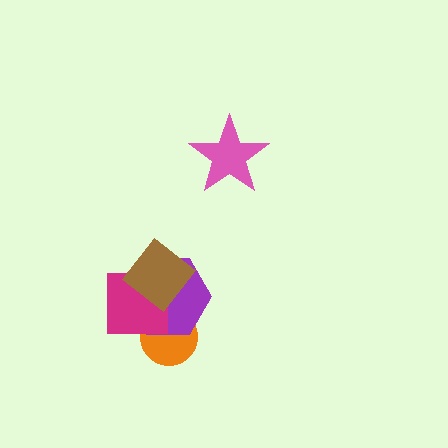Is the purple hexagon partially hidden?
Yes, it is partially covered by another shape.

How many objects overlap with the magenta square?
3 objects overlap with the magenta square.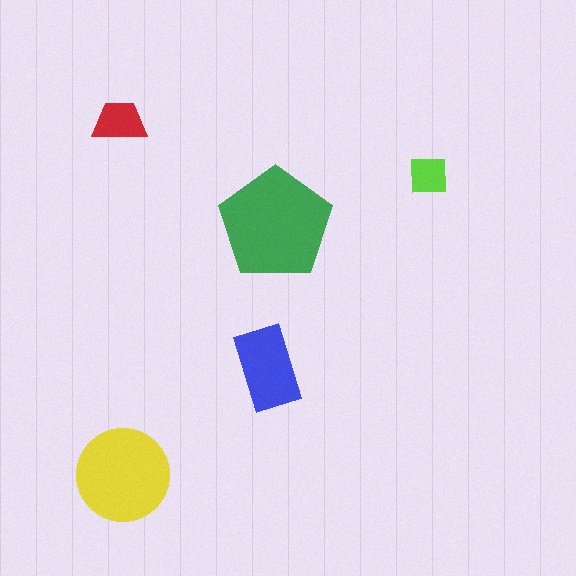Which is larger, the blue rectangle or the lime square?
The blue rectangle.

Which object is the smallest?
The lime square.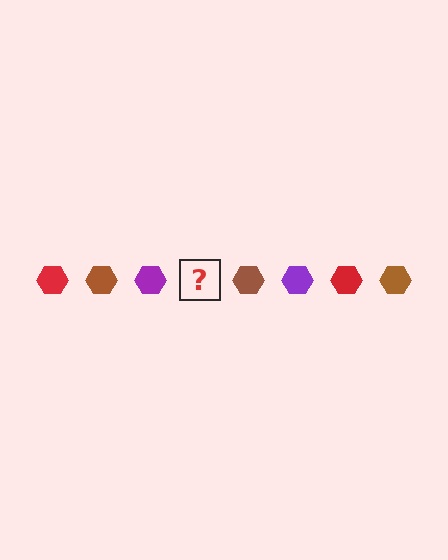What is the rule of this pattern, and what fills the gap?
The rule is that the pattern cycles through red, brown, purple hexagons. The gap should be filled with a red hexagon.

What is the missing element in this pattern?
The missing element is a red hexagon.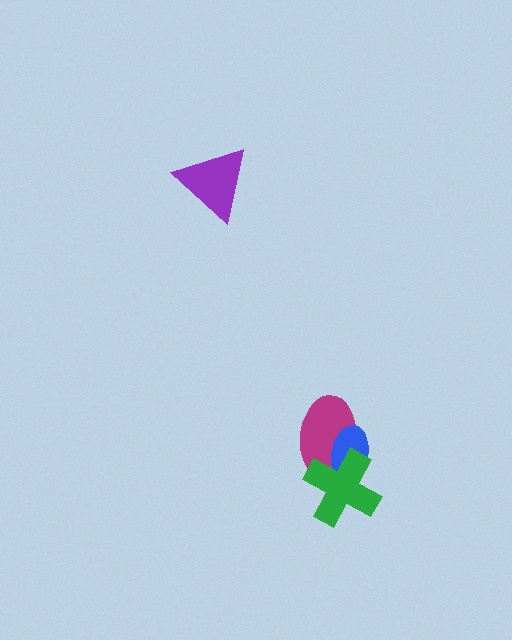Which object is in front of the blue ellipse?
The green cross is in front of the blue ellipse.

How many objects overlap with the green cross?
2 objects overlap with the green cross.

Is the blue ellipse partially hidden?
Yes, it is partially covered by another shape.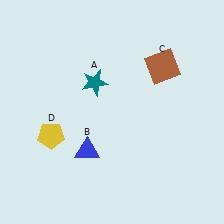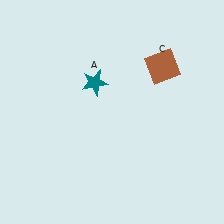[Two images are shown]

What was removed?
The yellow pentagon (D), the blue triangle (B) were removed in Image 2.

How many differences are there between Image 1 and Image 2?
There are 2 differences between the two images.